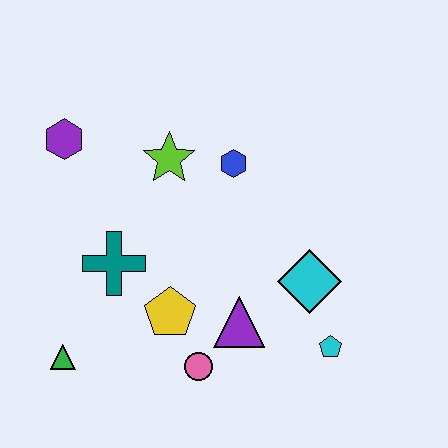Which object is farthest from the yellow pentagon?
The purple hexagon is farthest from the yellow pentagon.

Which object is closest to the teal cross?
The yellow pentagon is closest to the teal cross.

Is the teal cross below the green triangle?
No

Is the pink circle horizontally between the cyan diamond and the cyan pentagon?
No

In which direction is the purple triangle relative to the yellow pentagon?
The purple triangle is to the right of the yellow pentagon.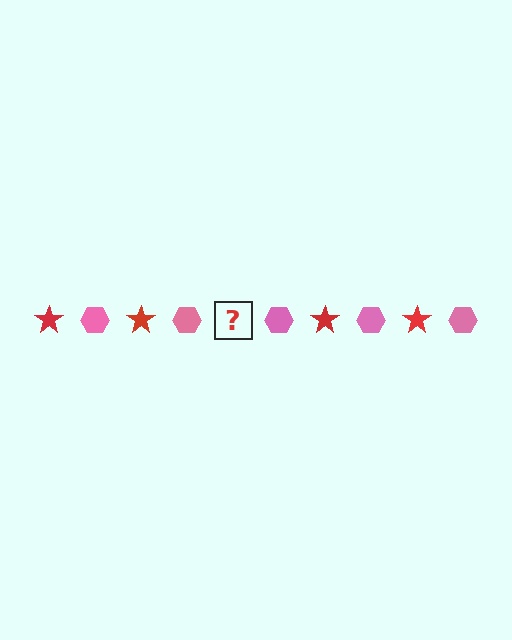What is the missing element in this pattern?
The missing element is a red star.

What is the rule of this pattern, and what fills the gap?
The rule is that the pattern alternates between red star and pink hexagon. The gap should be filled with a red star.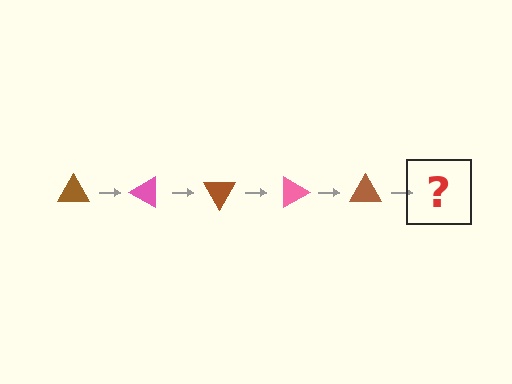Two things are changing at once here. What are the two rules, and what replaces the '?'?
The two rules are that it rotates 30 degrees each step and the color cycles through brown and pink. The '?' should be a pink triangle, rotated 150 degrees from the start.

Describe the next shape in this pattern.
It should be a pink triangle, rotated 150 degrees from the start.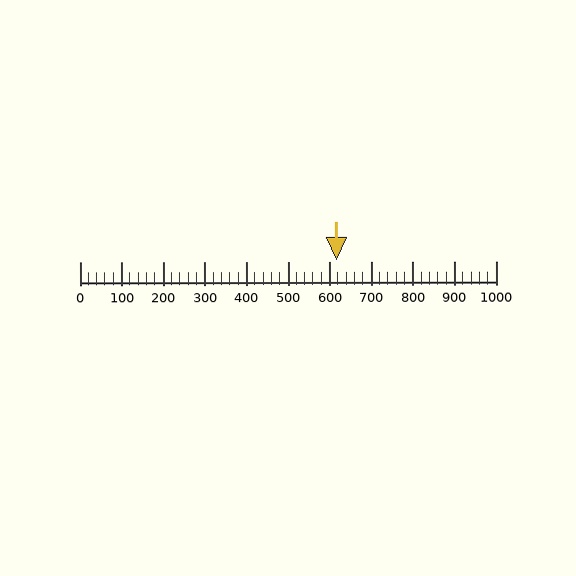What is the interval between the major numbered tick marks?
The major tick marks are spaced 100 units apart.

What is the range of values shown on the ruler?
The ruler shows values from 0 to 1000.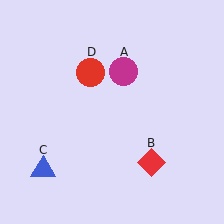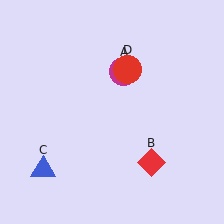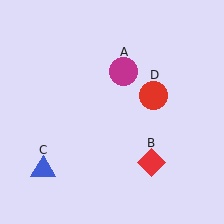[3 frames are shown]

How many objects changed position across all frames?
1 object changed position: red circle (object D).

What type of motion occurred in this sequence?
The red circle (object D) rotated clockwise around the center of the scene.